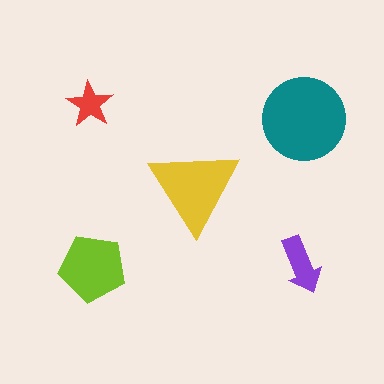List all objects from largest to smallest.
The teal circle, the yellow triangle, the lime pentagon, the purple arrow, the red star.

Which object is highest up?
The red star is topmost.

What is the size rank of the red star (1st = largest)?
5th.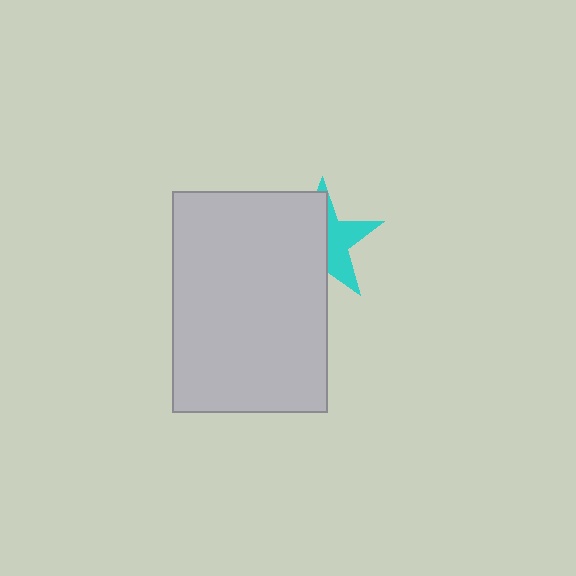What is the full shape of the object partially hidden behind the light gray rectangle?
The partially hidden object is a cyan star.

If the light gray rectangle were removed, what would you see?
You would see the complete cyan star.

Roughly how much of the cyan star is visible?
A small part of it is visible (roughly 43%).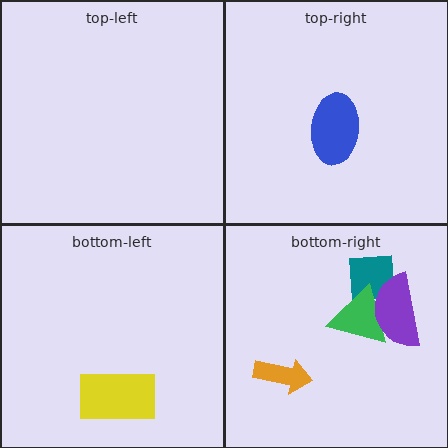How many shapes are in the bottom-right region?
4.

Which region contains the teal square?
The bottom-right region.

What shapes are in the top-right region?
The blue ellipse.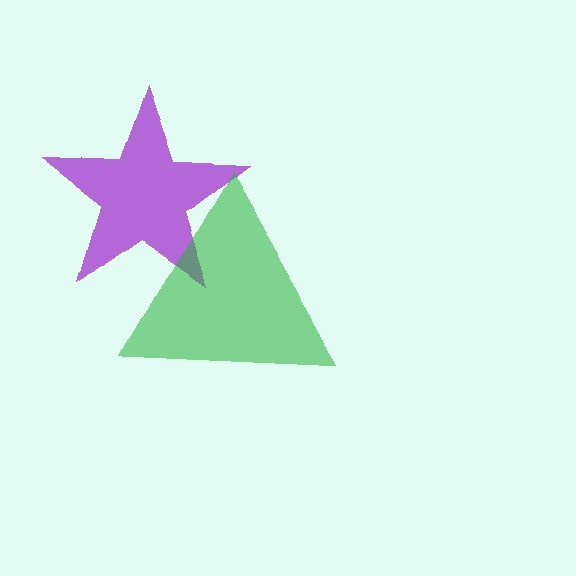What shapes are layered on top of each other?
The layered shapes are: a purple star, a green triangle.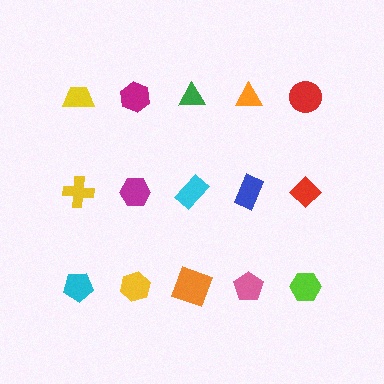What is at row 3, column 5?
A lime hexagon.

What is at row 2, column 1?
A yellow cross.